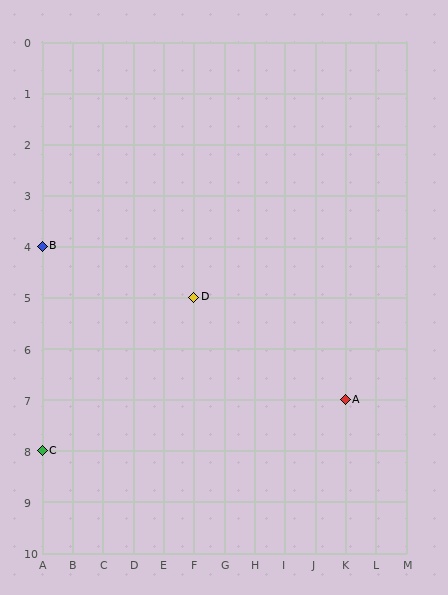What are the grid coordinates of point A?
Point A is at grid coordinates (K, 7).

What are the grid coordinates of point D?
Point D is at grid coordinates (F, 5).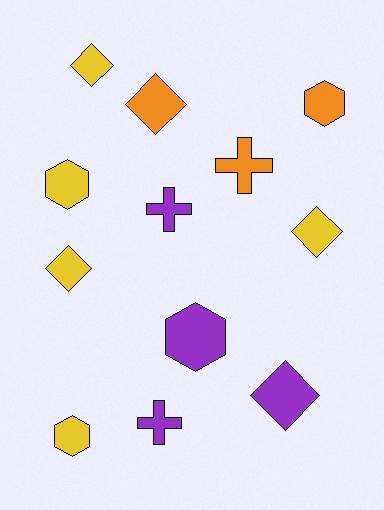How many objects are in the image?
There are 12 objects.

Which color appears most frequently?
Yellow, with 5 objects.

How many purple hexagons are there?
There is 1 purple hexagon.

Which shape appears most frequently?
Diamond, with 5 objects.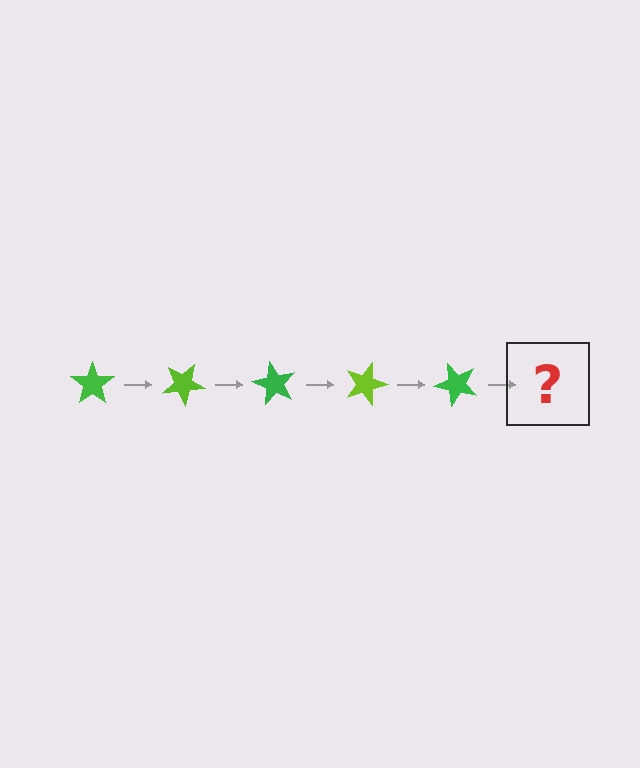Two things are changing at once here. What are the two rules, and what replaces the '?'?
The two rules are that it rotates 30 degrees each step and the color cycles through green and lime. The '?' should be a lime star, rotated 150 degrees from the start.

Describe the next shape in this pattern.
It should be a lime star, rotated 150 degrees from the start.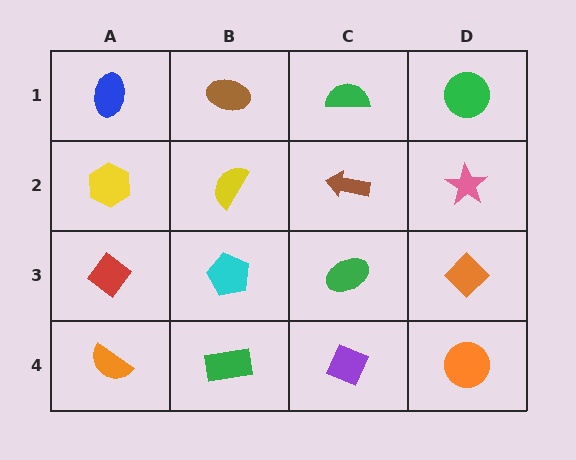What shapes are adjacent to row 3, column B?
A yellow semicircle (row 2, column B), a green rectangle (row 4, column B), a red diamond (row 3, column A), a green ellipse (row 3, column C).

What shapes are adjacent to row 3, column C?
A brown arrow (row 2, column C), a purple diamond (row 4, column C), a cyan pentagon (row 3, column B), an orange diamond (row 3, column D).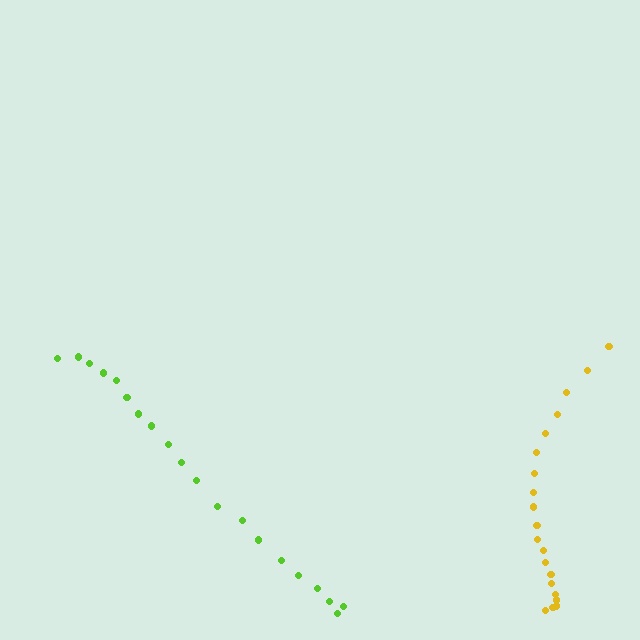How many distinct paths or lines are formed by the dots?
There are 2 distinct paths.